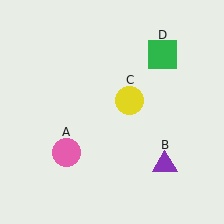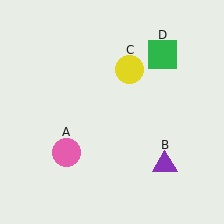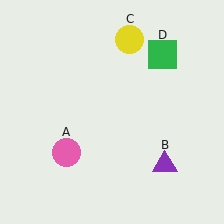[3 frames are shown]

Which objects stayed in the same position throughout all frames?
Pink circle (object A) and purple triangle (object B) and green square (object D) remained stationary.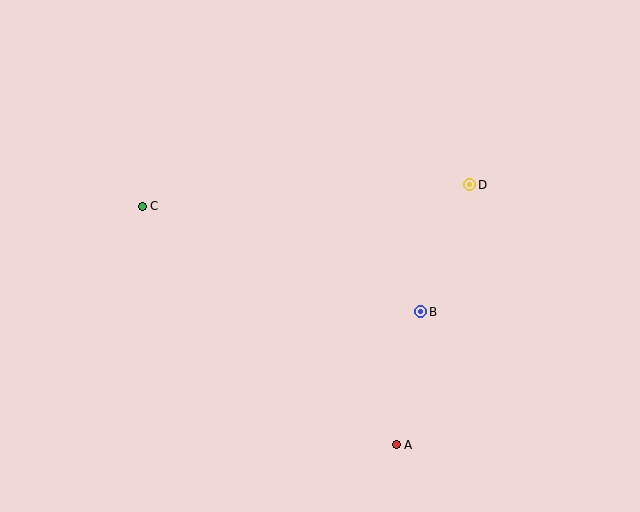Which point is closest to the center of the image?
Point B at (421, 312) is closest to the center.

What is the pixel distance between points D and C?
The distance between D and C is 328 pixels.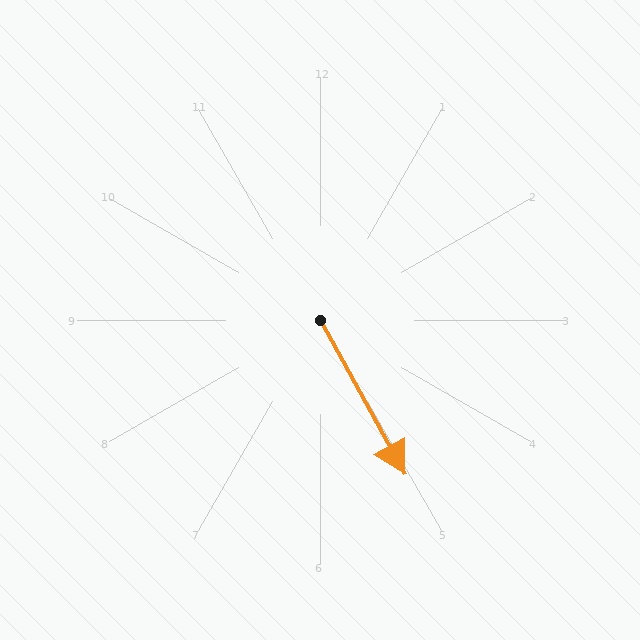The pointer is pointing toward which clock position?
Roughly 5 o'clock.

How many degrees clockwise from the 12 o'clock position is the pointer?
Approximately 151 degrees.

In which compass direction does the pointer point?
Southeast.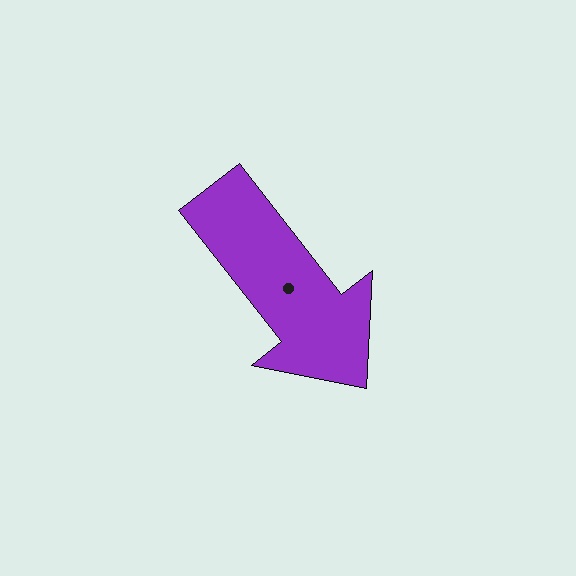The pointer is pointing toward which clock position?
Roughly 5 o'clock.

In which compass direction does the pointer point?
Southeast.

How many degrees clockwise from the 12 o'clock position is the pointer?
Approximately 142 degrees.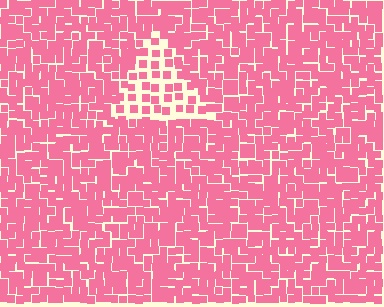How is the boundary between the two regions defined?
The boundary is defined by a change in element density (approximately 2.1x ratio). All elements are the same color, size, and shape.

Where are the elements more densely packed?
The elements are more densely packed outside the triangle boundary.